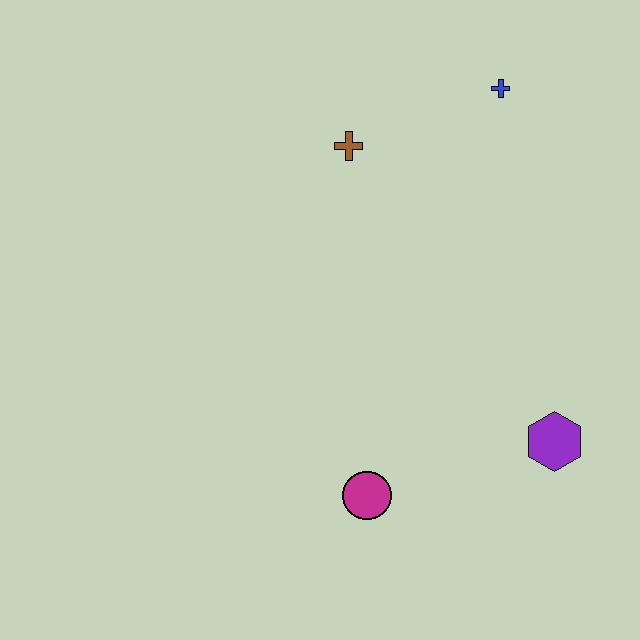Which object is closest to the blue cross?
The brown cross is closest to the blue cross.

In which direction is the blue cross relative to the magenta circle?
The blue cross is above the magenta circle.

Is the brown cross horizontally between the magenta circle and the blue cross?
No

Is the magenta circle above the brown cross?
No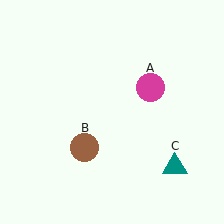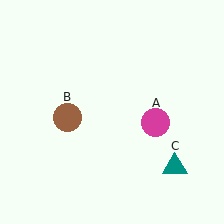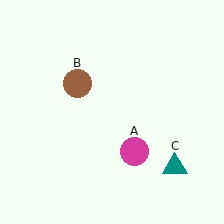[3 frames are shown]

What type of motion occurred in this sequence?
The magenta circle (object A), brown circle (object B) rotated clockwise around the center of the scene.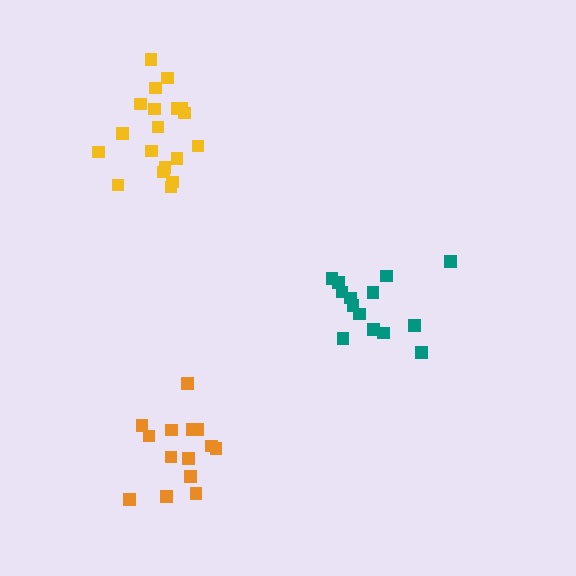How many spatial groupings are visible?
There are 3 spatial groupings.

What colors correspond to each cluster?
The clusters are colored: teal, yellow, orange.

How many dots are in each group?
Group 1: 14 dots, Group 2: 19 dots, Group 3: 14 dots (47 total).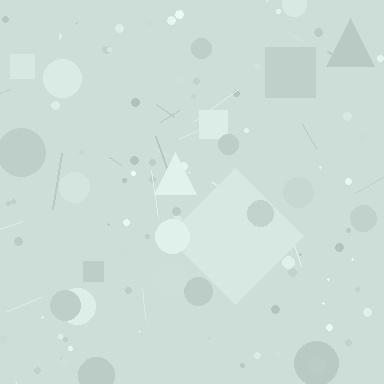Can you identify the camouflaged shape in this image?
The camouflaged shape is a diamond.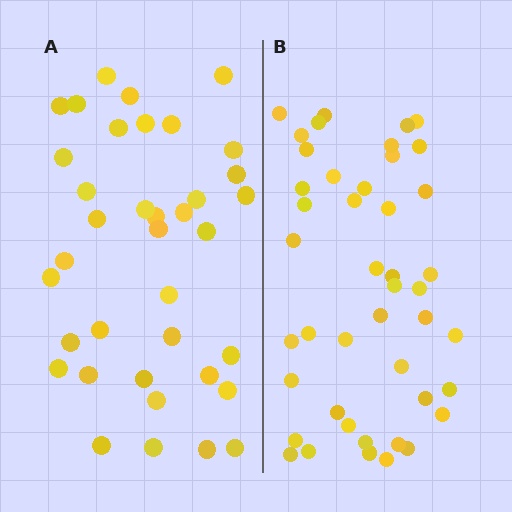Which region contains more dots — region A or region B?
Region B (the right region) has more dots.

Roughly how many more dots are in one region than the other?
Region B has roughly 8 or so more dots than region A.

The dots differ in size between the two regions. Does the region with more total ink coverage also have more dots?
No. Region A has more total ink coverage because its dots are larger, but region B actually contains more individual dots. Total area can be misleading — the number of items is what matters here.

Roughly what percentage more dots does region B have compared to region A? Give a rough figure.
About 20% more.